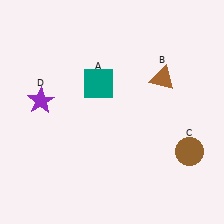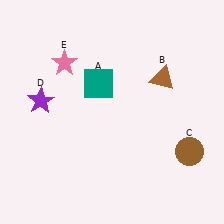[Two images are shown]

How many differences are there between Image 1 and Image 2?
There is 1 difference between the two images.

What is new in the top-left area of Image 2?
A pink star (E) was added in the top-left area of Image 2.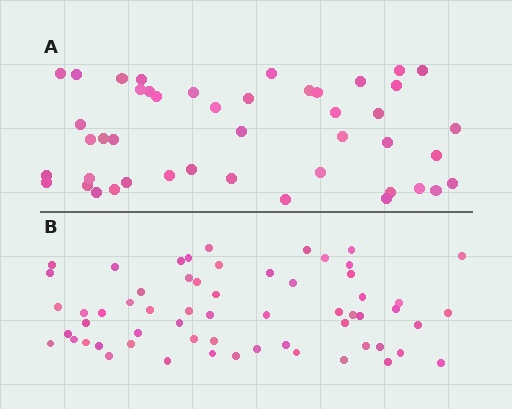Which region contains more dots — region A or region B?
Region B (the bottom region) has more dots.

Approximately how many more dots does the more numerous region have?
Region B has approximately 15 more dots than region A.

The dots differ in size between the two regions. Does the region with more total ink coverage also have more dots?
No. Region A has more total ink coverage because its dots are larger, but region B actually contains more individual dots. Total area can be misleading — the number of items is what matters here.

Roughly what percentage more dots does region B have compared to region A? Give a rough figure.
About 35% more.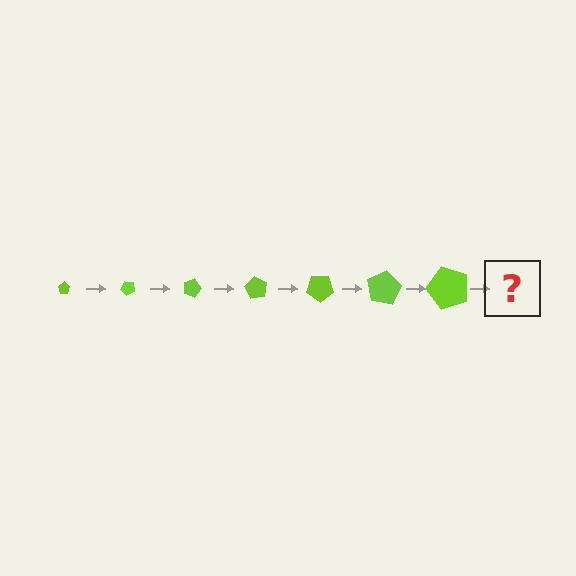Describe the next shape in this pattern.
It should be a pentagon, larger than the previous one and rotated 315 degrees from the start.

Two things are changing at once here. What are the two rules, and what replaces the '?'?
The two rules are that the pentagon grows larger each step and it rotates 45 degrees each step. The '?' should be a pentagon, larger than the previous one and rotated 315 degrees from the start.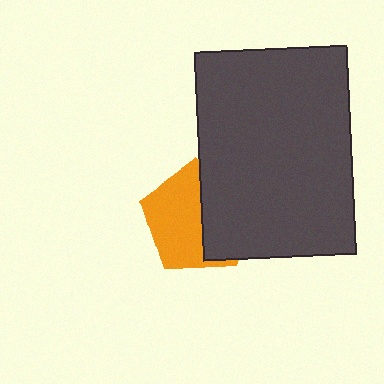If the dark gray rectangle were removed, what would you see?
You would see the complete orange pentagon.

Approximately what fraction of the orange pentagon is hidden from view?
Roughly 46% of the orange pentagon is hidden behind the dark gray rectangle.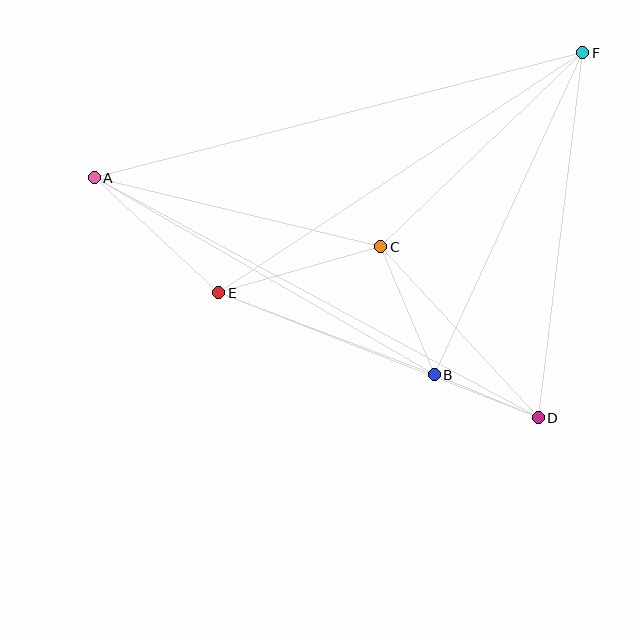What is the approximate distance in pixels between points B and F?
The distance between B and F is approximately 354 pixels.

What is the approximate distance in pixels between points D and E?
The distance between D and E is approximately 343 pixels.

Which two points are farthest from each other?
Points A and D are farthest from each other.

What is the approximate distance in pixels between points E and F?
The distance between E and F is approximately 436 pixels.